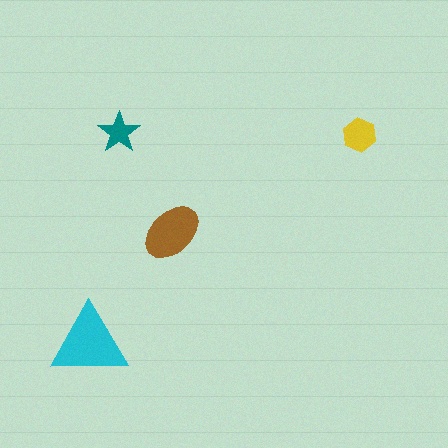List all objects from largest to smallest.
The cyan triangle, the brown ellipse, the yellow hexagon, the teal star.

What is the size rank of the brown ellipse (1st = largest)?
2nd.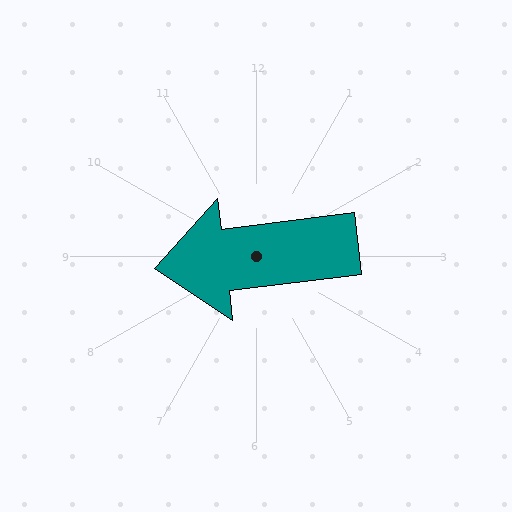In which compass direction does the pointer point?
West.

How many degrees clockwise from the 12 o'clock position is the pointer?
Approximately 263 degrees.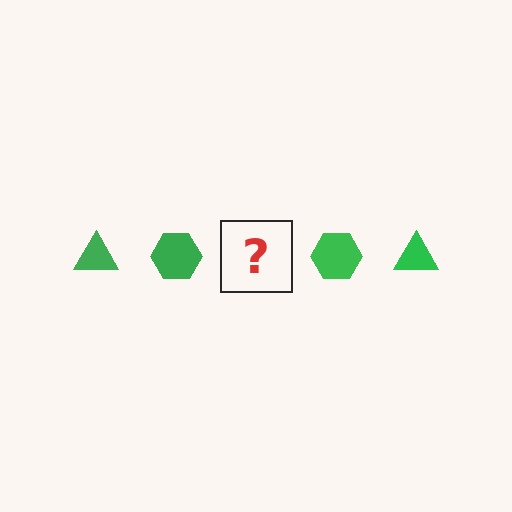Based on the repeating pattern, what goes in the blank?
The blank should be a green triangle.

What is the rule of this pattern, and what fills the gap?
The rule is that the pattern cycles through triangle, hexagon shapes in green. The gap should be filled with a green triangle.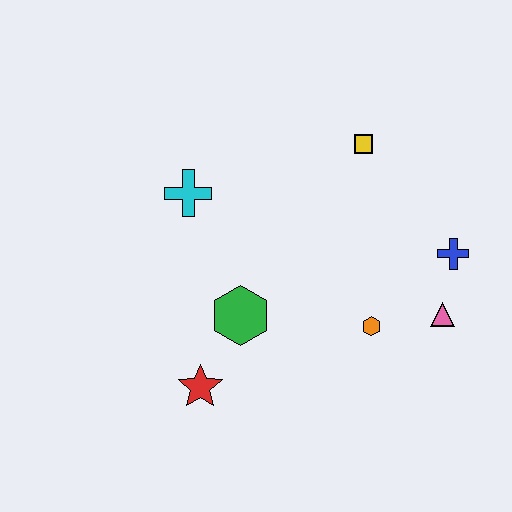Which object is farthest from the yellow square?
The red star is farthest from the yellow square.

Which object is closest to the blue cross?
The pink triangle is closest to the blue cross.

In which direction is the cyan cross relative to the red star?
The cyan cross is above the red star.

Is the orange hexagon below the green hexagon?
Yes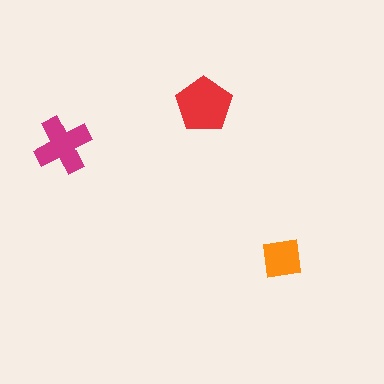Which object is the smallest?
The orange square.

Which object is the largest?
The red pentagon.